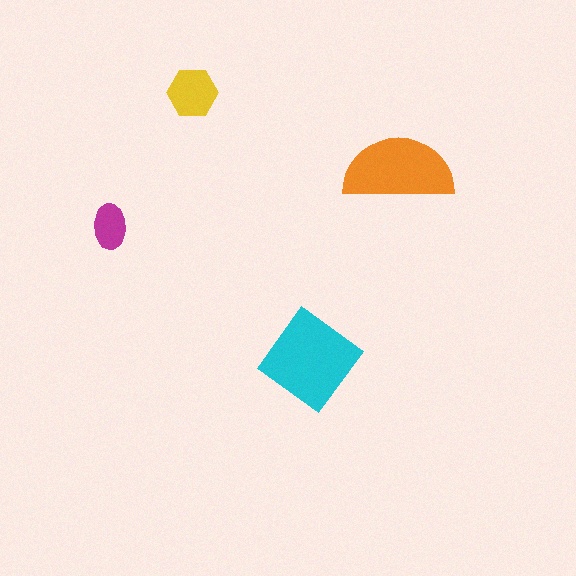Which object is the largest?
The cyan diamond.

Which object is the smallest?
The magenta ellipse.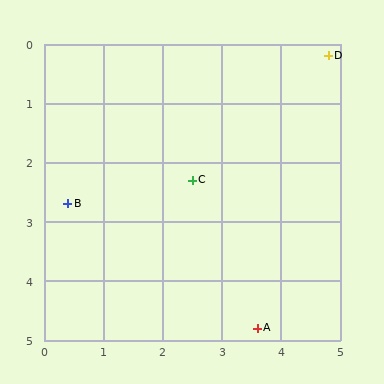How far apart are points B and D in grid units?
Points B and D are about 5.1 grid units apart.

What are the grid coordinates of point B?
Point B is at approximately (0.4, 2.7).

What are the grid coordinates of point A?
Point A is at approximately (3.6, 4.8).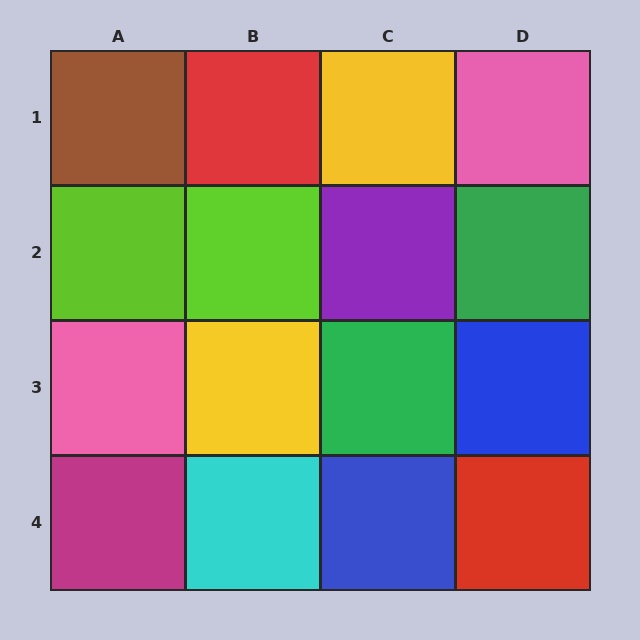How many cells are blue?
2 cells are blue.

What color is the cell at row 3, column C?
Green.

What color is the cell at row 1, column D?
Pink.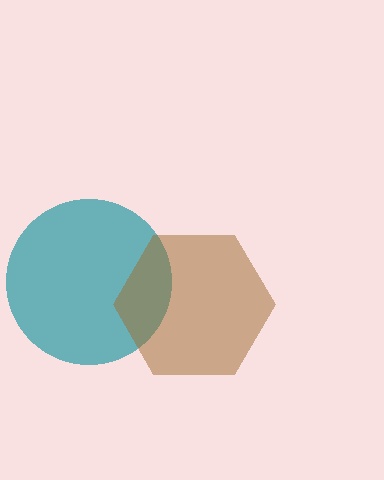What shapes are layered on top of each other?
The layered shapes are: a teal circle, a brown hexagon.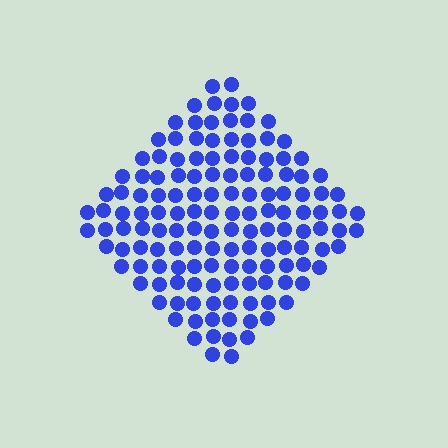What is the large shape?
The large shape is a diamond.